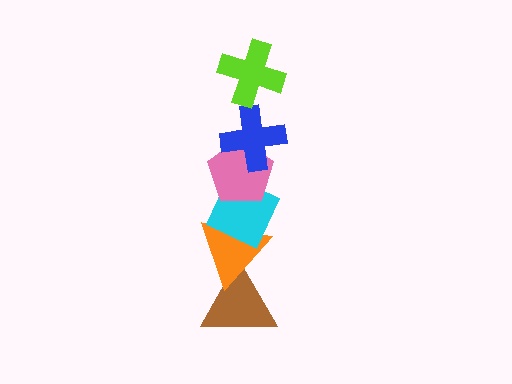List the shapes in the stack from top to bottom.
From top to bottom: the lime cross, the blue cross, the pink pentagon, the cyan diamond, the orange triangle, the brown triangle.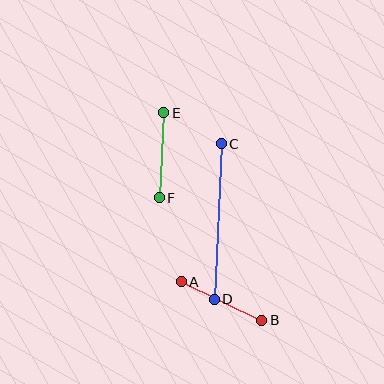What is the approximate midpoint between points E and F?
The midpoint is at approximately (162, 155) pixels.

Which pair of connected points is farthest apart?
Points C and D are farthest apart.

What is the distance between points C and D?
The distance is approximately 155 pixels.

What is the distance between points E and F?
The distance is approximately 85 pixels.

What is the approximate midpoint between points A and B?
The midpoint is at approximately (222, 301) pixels.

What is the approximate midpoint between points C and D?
The midpoint is at approximately (218, 222) pixels.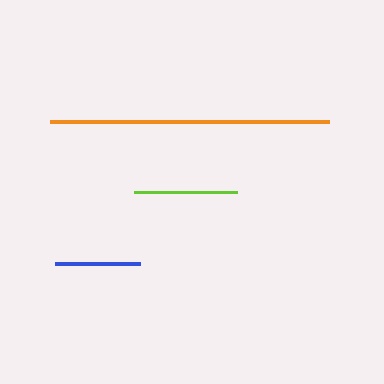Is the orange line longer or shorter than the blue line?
The orange line is longer than the blue line.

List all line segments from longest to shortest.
From longest to shortest: orange, lime, blue.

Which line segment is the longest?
The orange line is the longest at approximately 279 pixels.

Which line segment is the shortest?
The blue line is the shortest at approximately 85 pixels.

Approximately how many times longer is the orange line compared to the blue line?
The orange line is approximately 3.3 times the length of the blue line.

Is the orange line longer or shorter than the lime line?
The orange line is longer than the lime line.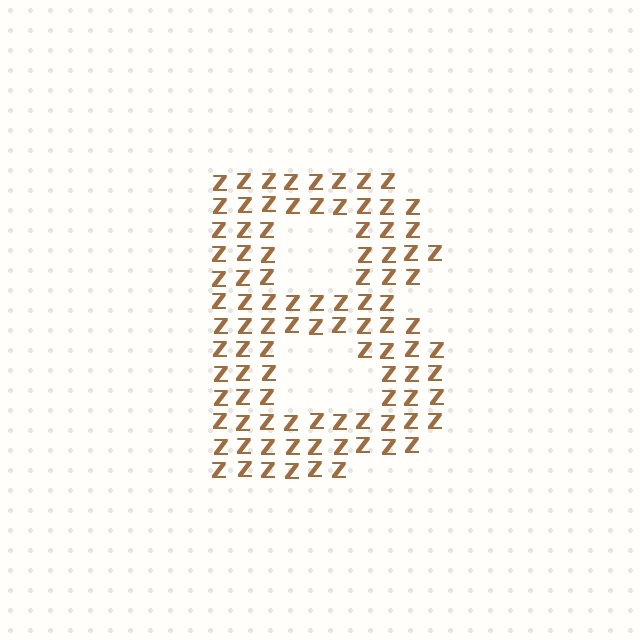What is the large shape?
The large shape is the letter B.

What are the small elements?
The small elements are letter Z's.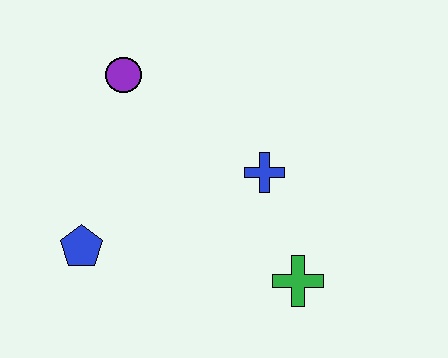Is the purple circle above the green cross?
Yes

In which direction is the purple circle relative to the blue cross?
The purple circle is to the left of the blue cross.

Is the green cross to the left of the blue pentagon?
No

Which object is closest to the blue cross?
The green cross is closest to the blue cross.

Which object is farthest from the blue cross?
The blue pentagon is farthest from the blue cross.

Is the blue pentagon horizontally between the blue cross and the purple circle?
No